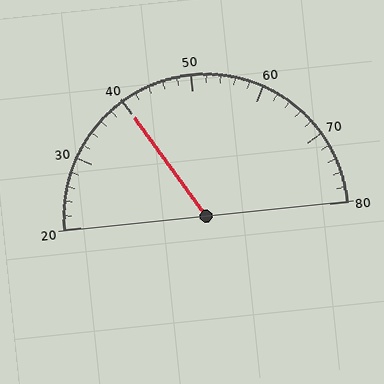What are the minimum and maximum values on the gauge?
The gauge ranges from 20 to 80.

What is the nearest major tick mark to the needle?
The nearest major tick mark is 40.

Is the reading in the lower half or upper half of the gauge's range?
The reading is in the lower half of the range (20 to 80).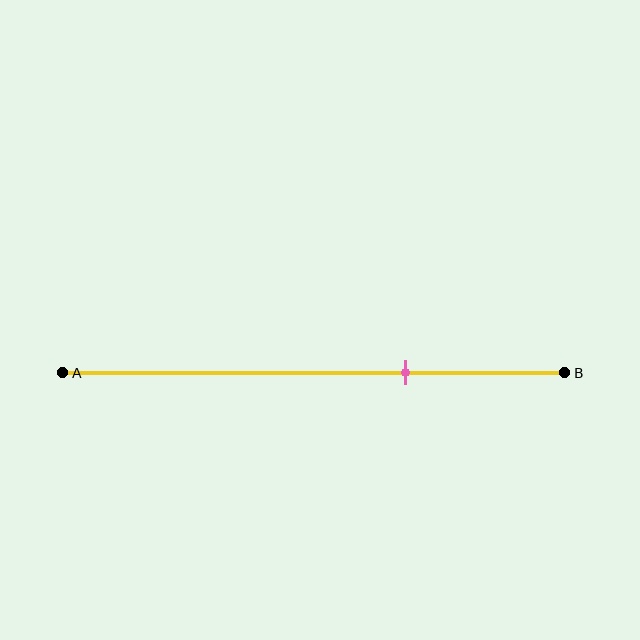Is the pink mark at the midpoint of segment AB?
No, the mark is at about 70% from A, not at the 50% midpoint.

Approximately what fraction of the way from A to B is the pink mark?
The pink mark is approximately 70% of the way from A to B.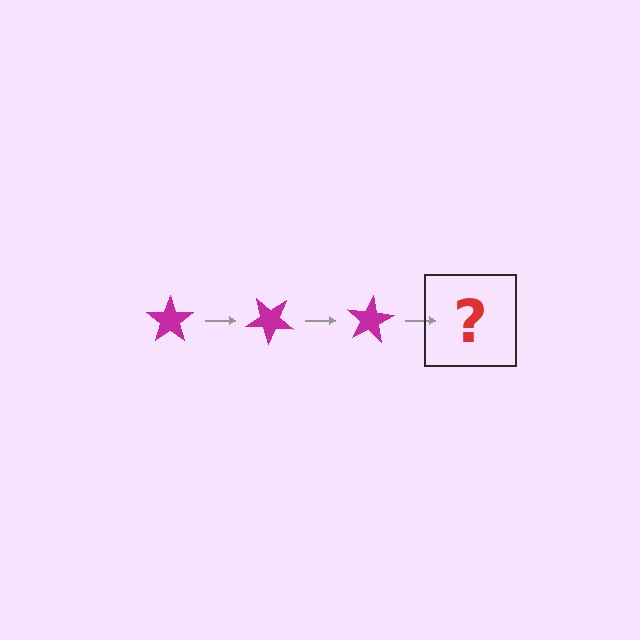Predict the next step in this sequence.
The next step is a magenta star rotated 120 degrees.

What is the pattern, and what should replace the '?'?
The pattern is that the star rotates 40 degrees each step. The '?' should be a magenta star rotated 120 degrees.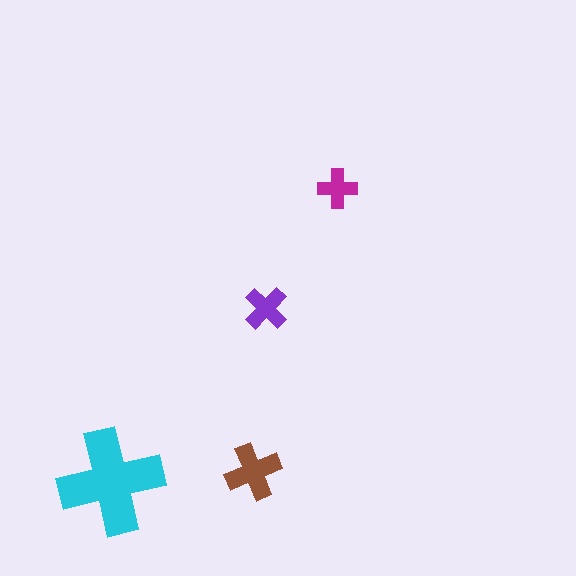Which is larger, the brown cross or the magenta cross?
The brown one.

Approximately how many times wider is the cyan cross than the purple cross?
About 2.5 times wider.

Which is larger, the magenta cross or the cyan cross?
The cyan one.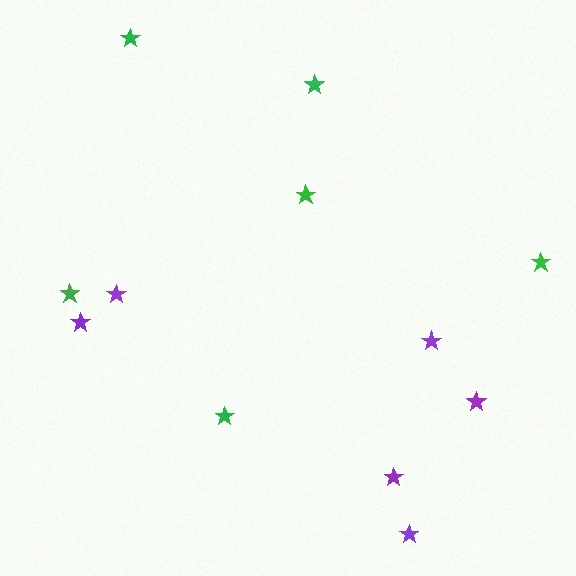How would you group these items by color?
There are 2 groups: one group of green stars (6) and one group of purple stars (6).